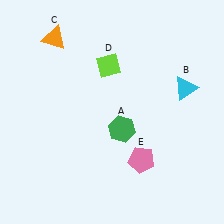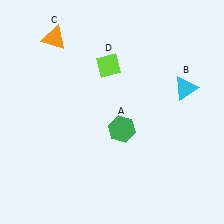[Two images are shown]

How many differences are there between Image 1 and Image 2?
There is 1 difference between the two images.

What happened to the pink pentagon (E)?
The pink pentagon (E) was removed in Image 2. It was in the bottom-right area of Image 1.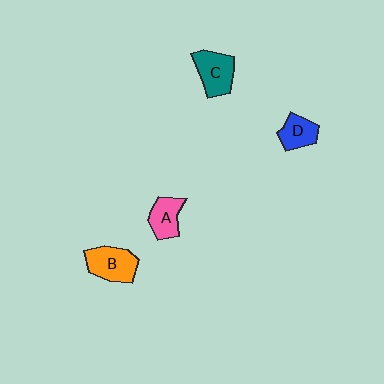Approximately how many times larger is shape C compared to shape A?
Approximately 1.3 times.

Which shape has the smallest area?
Shape D (blue).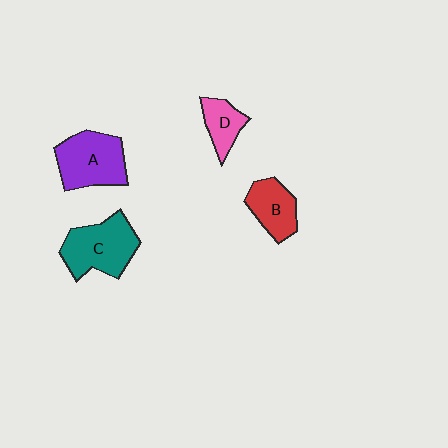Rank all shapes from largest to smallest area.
From largest to smallest: C (teal), A (purple), B (red), D (pink).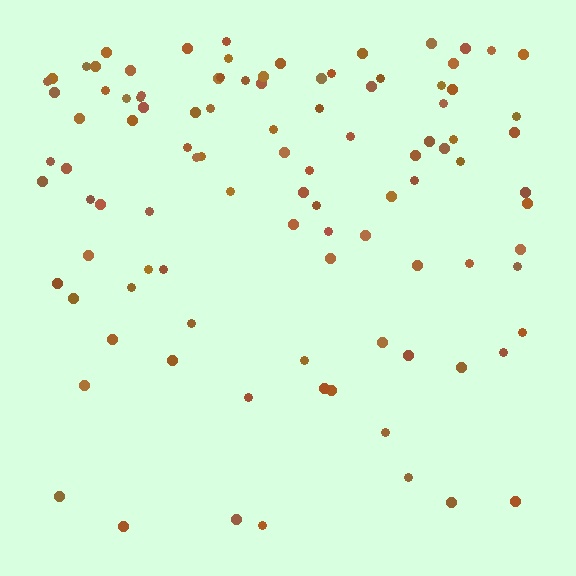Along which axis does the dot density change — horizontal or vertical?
Vertical.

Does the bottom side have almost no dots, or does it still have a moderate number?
Still a moderate number, just noticeably fewer than the top.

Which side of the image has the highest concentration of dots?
The top.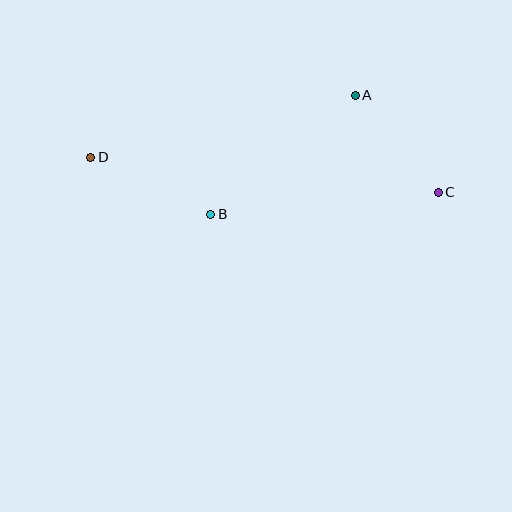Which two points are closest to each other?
Points A and C are closest to each other.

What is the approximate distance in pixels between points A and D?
The distance between A and D is approximately 271 pixels.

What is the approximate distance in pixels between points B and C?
The distance between B and C is approximately 229 pixels.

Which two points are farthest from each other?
Points C and D are farthest from each other.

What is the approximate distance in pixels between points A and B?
The distance between A and B is approximately 187 pixels.